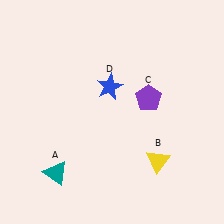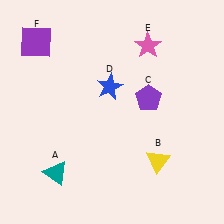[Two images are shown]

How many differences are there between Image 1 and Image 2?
There are 2 differences between the two images.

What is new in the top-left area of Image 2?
A purple square (F) was added in the top-left area of Image 2.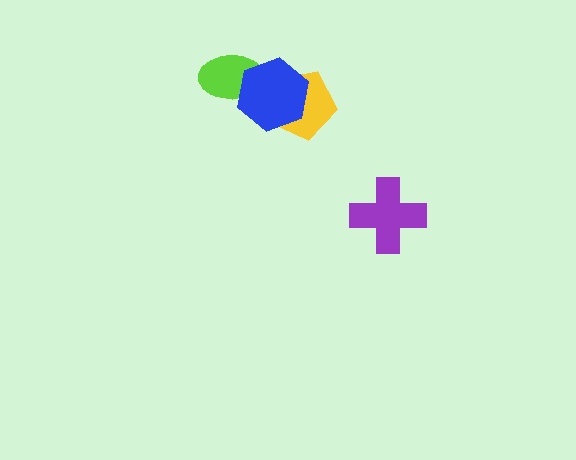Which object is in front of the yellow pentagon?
The blue hexagon is in front of the yellow pentagon.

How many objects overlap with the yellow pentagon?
1 object overlaps with the yellow pentagon.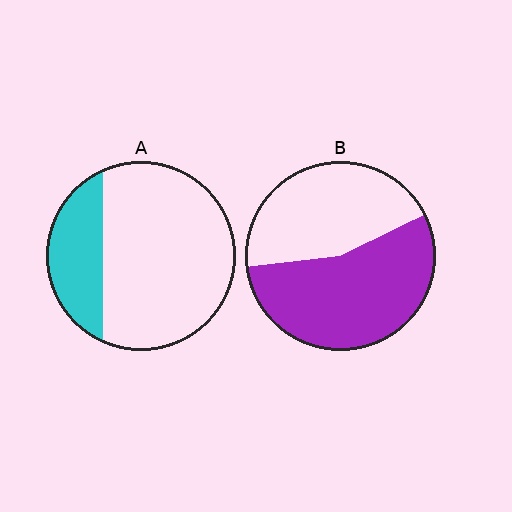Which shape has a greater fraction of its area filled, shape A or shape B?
Shape B.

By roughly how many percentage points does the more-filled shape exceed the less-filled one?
By roughly 30 percentage points (B over A).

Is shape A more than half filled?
No.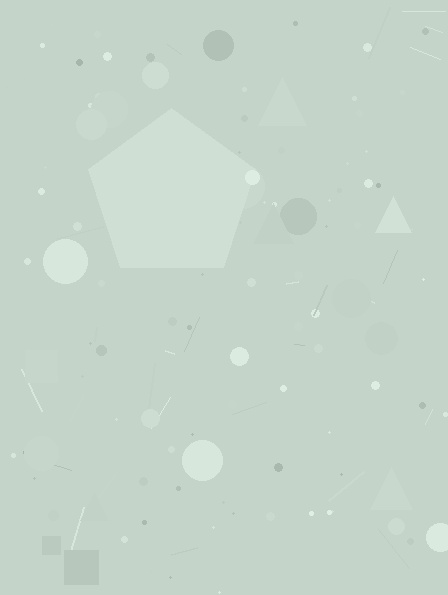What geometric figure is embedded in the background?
A pentagon is embedded in the background.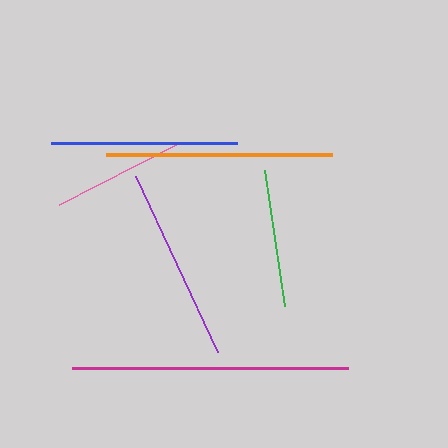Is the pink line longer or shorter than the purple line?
The purple line is longer than the pink line.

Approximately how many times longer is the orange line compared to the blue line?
The orange line is approximately 1.2 times the length of the blue line.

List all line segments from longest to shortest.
From longest to shortest: magenta, orange, purple, blue, green, pink.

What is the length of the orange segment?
The orange segment is approximately 226 pixels long.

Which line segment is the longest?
The magenta line is the longest at approximately 276 pixels.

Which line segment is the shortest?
The pink line is the shortest at approximately 131 pixels.